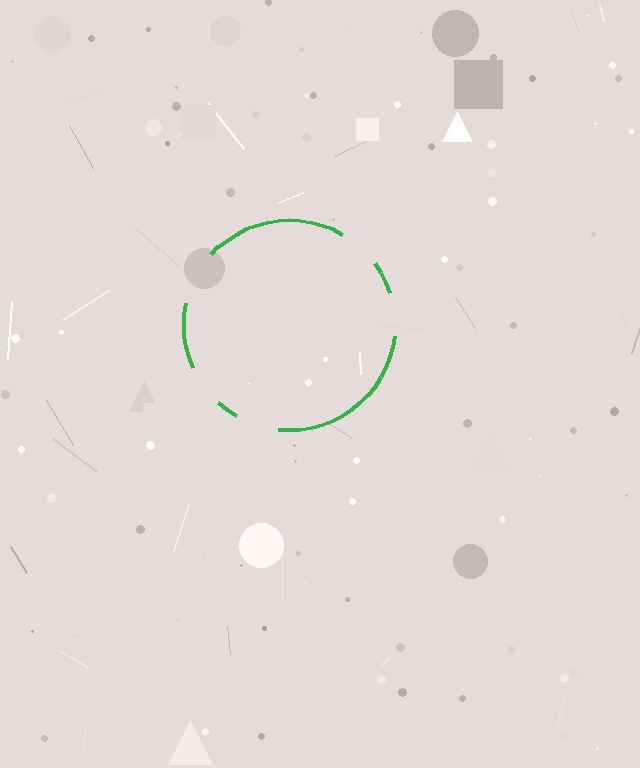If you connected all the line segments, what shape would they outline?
They would outline a circle.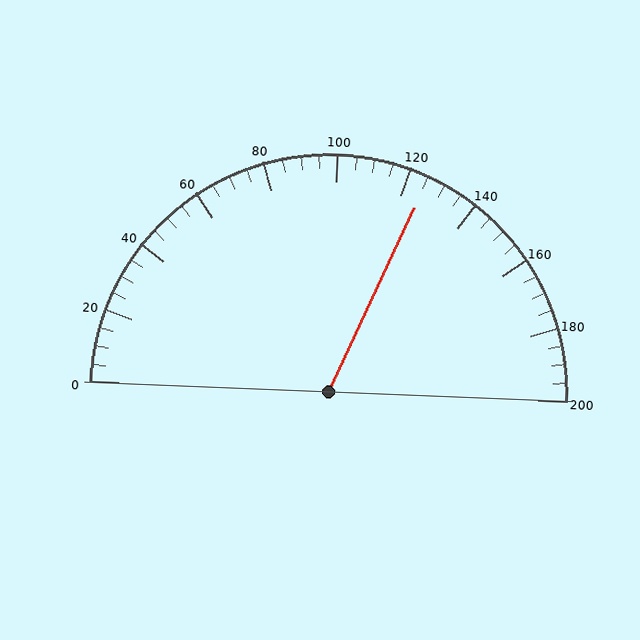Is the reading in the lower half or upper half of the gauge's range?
The reading is in the upper half of the range (0 to 200).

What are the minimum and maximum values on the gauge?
The gauge ranges from 0 to 200.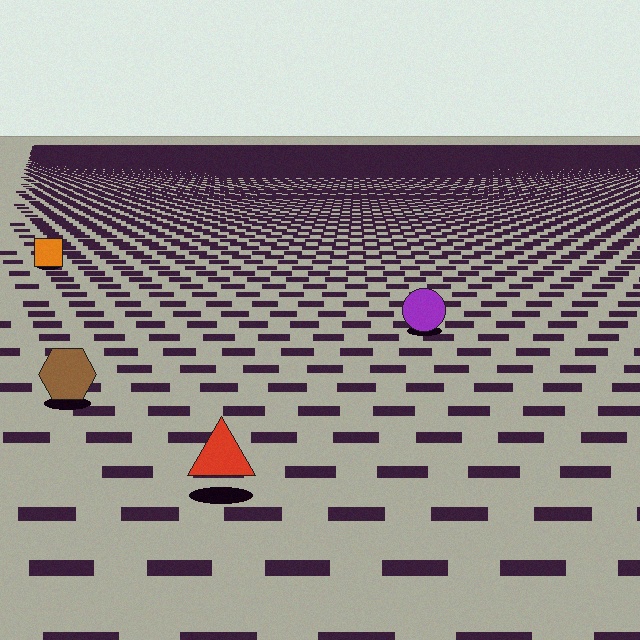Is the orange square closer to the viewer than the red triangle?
No. The red triangle is closer — you can tell from the texture gradient: the ground texture is coarser near it.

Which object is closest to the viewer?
The red triangle is closest. The texture marks near it are larger and more spread out.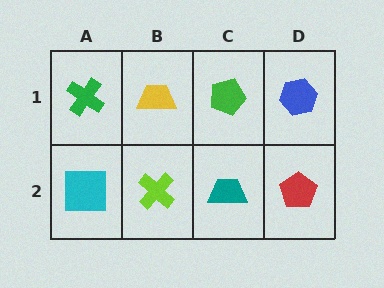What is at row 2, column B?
A lime cross.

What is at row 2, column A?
A cyan square.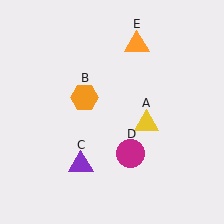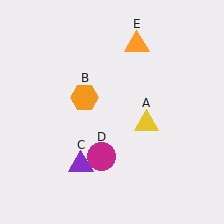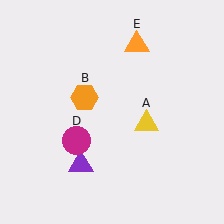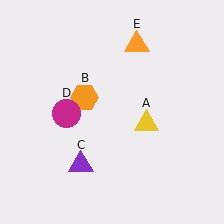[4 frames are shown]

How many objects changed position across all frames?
1 object changed position: magenta circle (object D).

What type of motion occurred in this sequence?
The magenta circle (object D) rotated clockwise around the center of the scene.